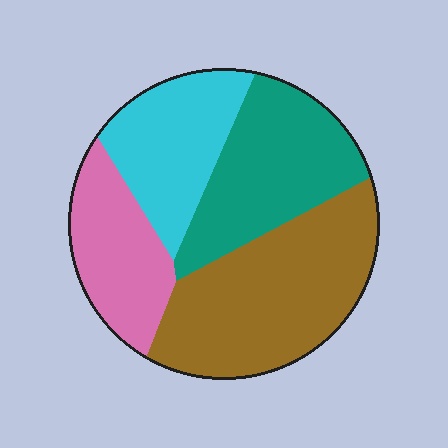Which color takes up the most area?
Brown, at roughly 35%.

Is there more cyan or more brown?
Brown.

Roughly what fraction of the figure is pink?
Pink covers about 20% of the figure.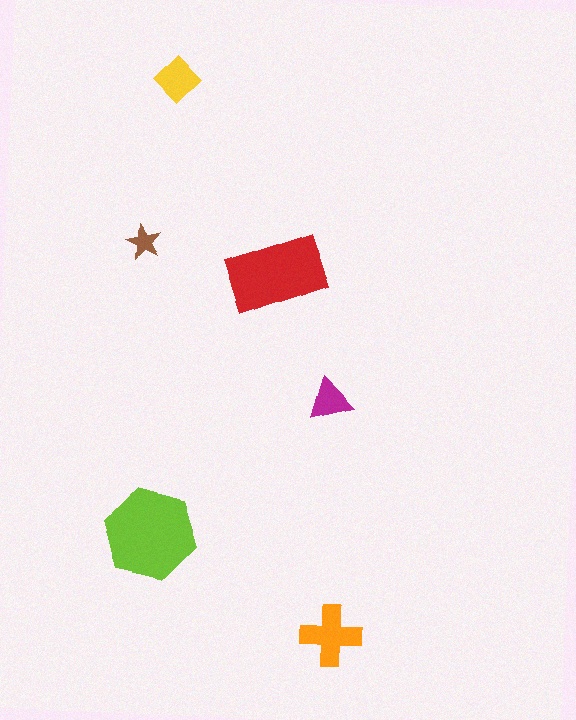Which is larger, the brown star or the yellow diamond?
The yellow diamond.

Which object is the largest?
The lime hexagon.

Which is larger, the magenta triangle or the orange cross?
The orange cross.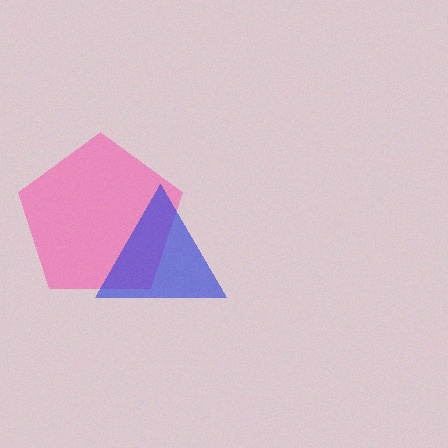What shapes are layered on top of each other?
The layered shapes are: a pink pentagon, a blue triangle.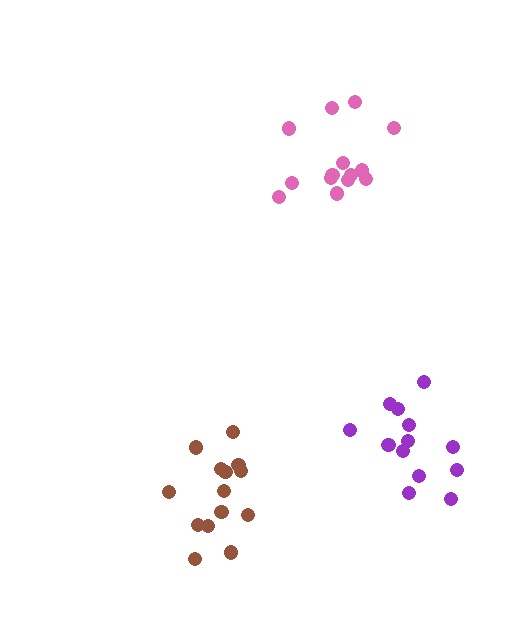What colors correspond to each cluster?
The clusters are colored: purple, brown, pink.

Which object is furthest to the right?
The purple cluster is rightmost.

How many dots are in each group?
Group 1: 13 dots, Group 2: 14 dots, Group 3: 14 dots (41 total).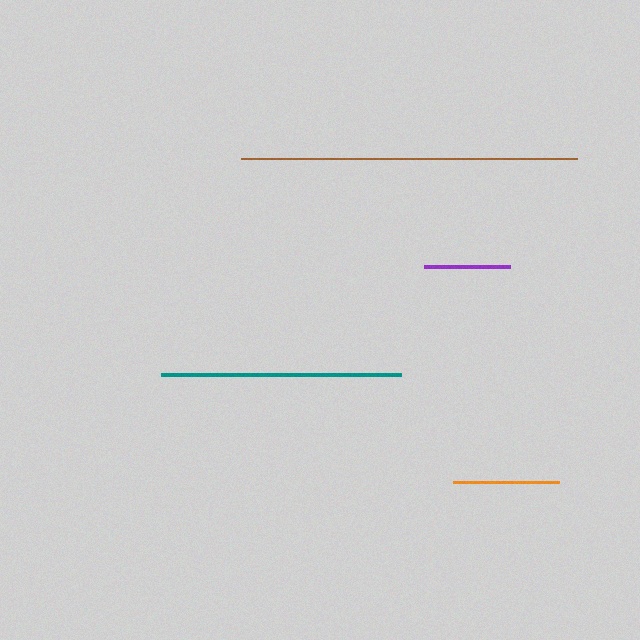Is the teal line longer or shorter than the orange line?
The teal line is longer than the orange line.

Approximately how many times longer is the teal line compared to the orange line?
The teal line is approximately 2.3 times the length of the orange line.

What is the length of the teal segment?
The teal segment is approximately 240 pixels long.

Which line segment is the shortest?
The purple line is the shortest at approximately 85 pixels.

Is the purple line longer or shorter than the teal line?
The teal line is longer than the purple line.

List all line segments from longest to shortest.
From longest to shortest: brown, teal, orange, purple.